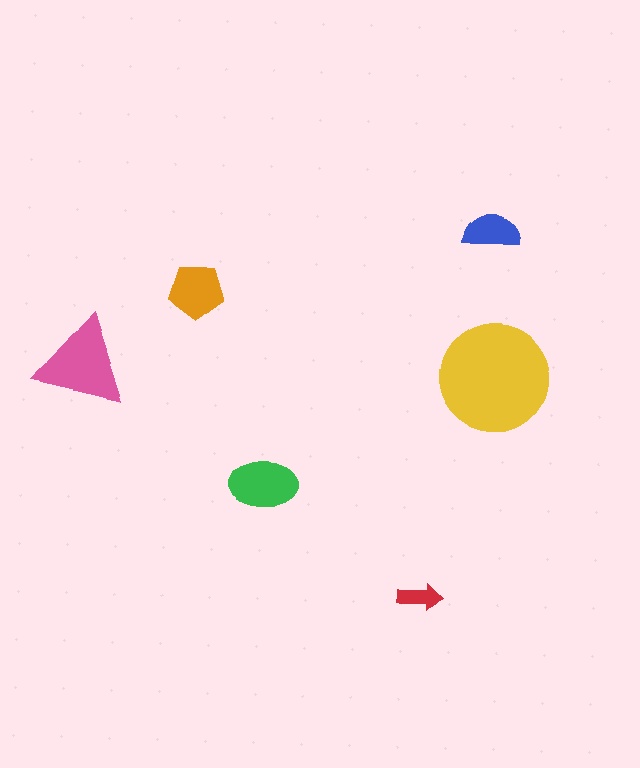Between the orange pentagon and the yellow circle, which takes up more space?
The yellow circle.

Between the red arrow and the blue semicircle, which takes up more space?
The blue semicircle.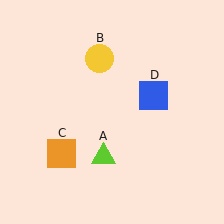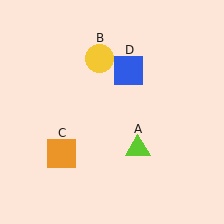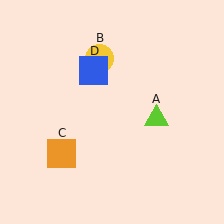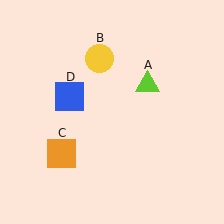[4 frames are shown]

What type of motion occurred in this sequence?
The lime triangle (object A), blue square (object D) rotated counterclockwise around the center of the scene.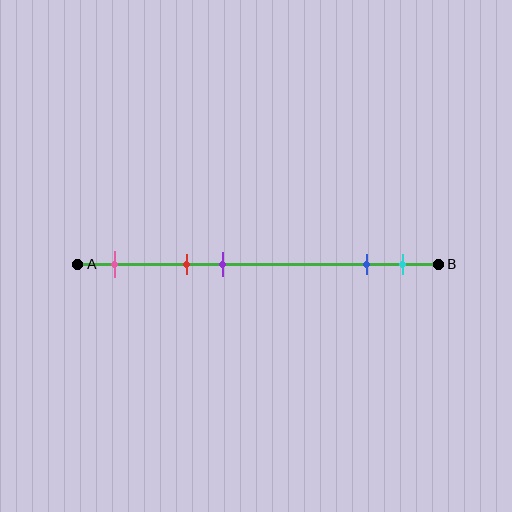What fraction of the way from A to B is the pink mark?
The pink mark is approximately 10% (0.1) of the way from A to B.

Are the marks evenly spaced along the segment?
No, the marks are not evenly spaced.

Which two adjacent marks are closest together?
The blue and cyan marks are the closest adjacent pair.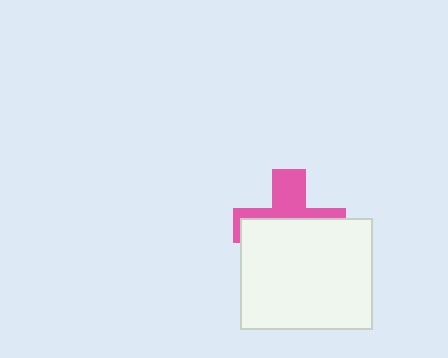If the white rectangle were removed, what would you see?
You would see the complete pink cross.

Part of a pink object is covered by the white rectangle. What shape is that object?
It is a cross.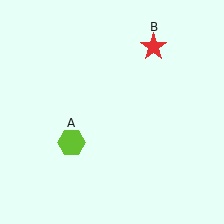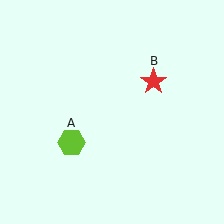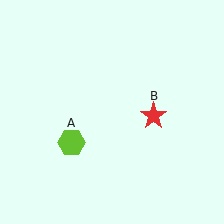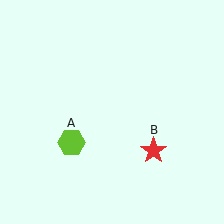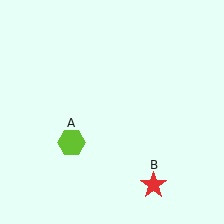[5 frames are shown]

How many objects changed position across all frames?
1 object changed position: red star (object B).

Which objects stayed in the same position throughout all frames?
Lime hexagon (object A) remained stationary.